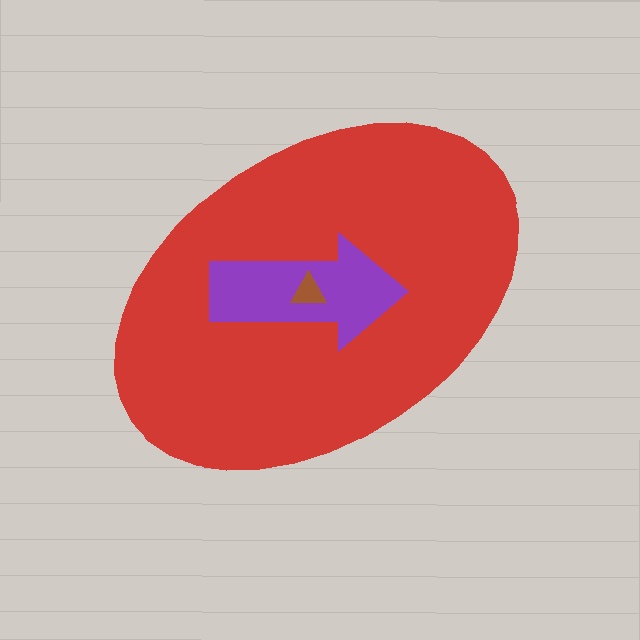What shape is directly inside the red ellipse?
The purple arrow.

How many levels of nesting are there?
3.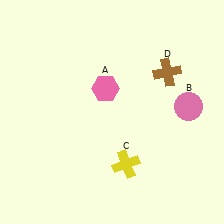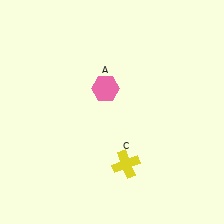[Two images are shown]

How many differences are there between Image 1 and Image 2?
There are 2 differences between the two images.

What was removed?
The pink circle (B), the brown cross (D) were removed in Image 2.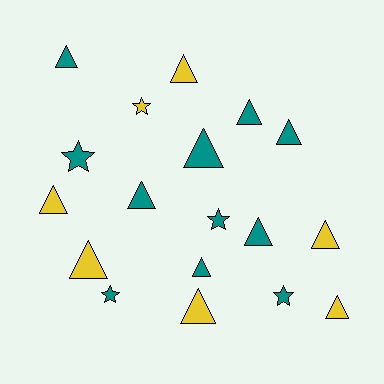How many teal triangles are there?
There are 7 teal triangles.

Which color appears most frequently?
Teal, with 11 objects.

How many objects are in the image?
There are 18 objects.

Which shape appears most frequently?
Triangle, with 13 objects.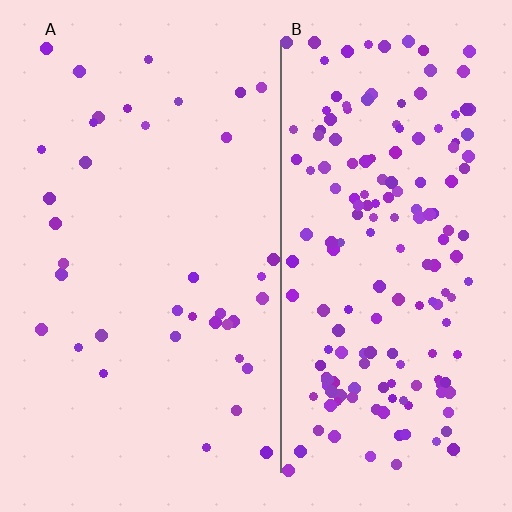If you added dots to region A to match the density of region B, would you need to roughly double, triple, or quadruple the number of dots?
Approximately quadruple.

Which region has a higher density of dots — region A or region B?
B (the right).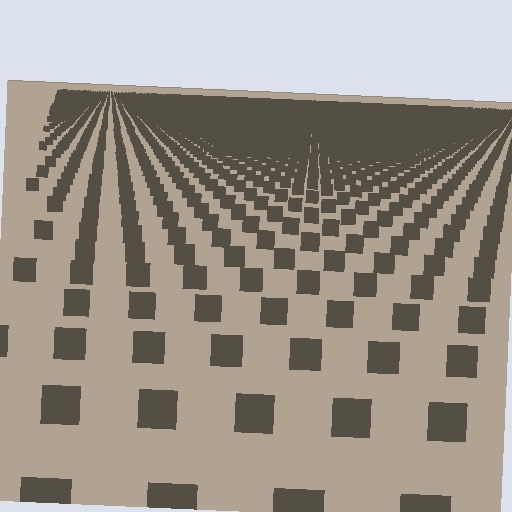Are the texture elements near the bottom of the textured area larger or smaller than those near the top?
Larger. Near the bottom, elements are closer to the viewer and appear at a bigger on-screen size.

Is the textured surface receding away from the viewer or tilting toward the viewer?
The surface is receding away from the viewer. Texture elements get smaller and denser toward the top.